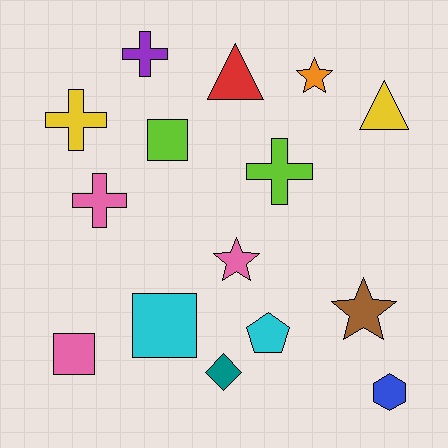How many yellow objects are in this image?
There are 2 yellow objects.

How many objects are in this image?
There are 15 objects.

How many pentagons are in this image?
There is 1 pentagon.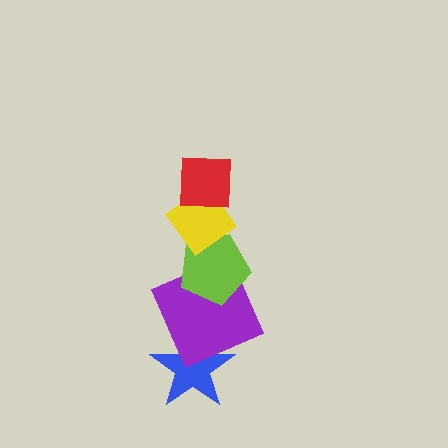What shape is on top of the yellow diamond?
The red square is on top of the yellow diamond.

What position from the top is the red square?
The red square is 1st from the top.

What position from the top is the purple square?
The purple square is 4th from the top.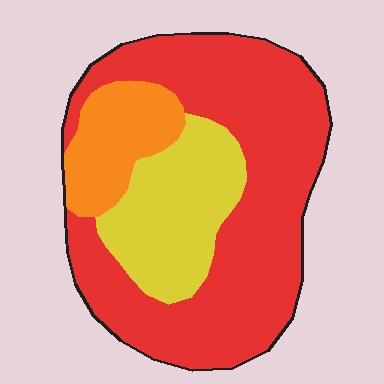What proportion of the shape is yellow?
Yellow covers around 25% of the shape.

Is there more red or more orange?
Red.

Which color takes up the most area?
Red, at roughly 60%.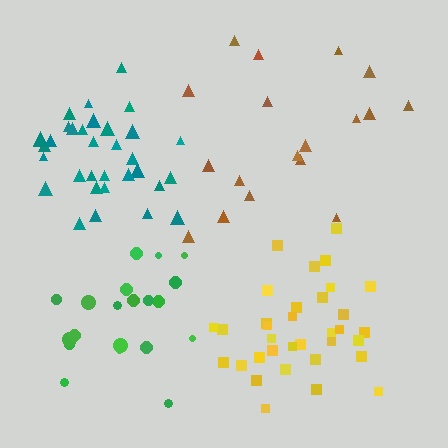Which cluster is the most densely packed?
Teal.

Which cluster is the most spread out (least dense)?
Brown.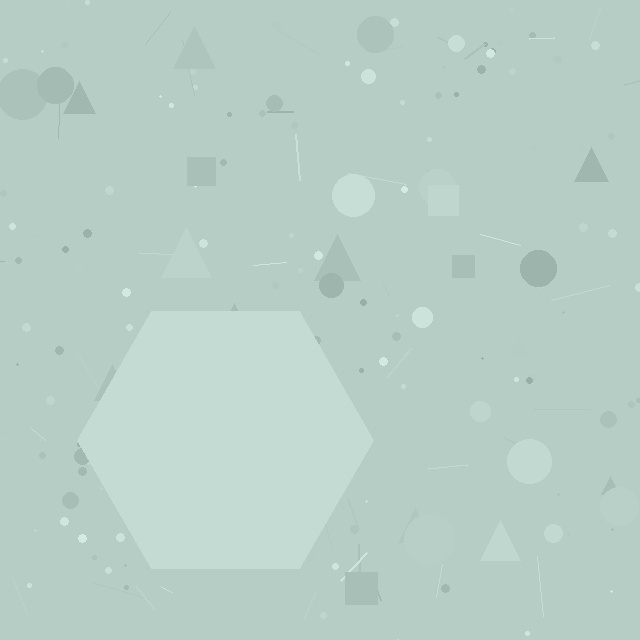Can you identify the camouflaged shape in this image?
The camouflaged shape is a hexagon.